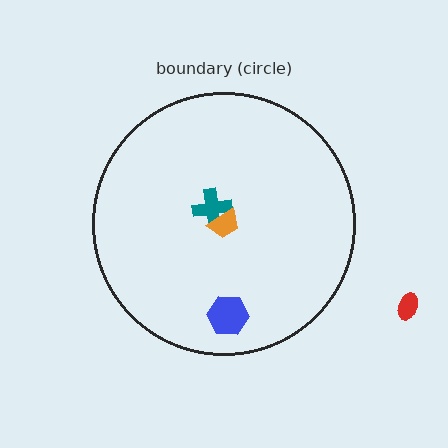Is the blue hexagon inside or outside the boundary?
Inside.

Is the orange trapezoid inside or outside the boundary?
Inside.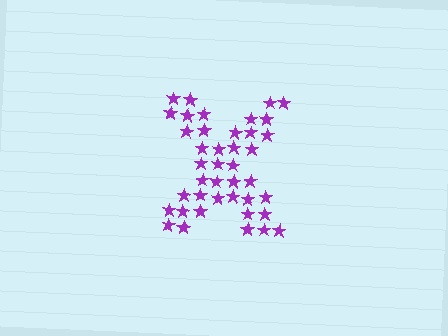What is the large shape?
The large shape is the letter X.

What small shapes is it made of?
It is made of small stars.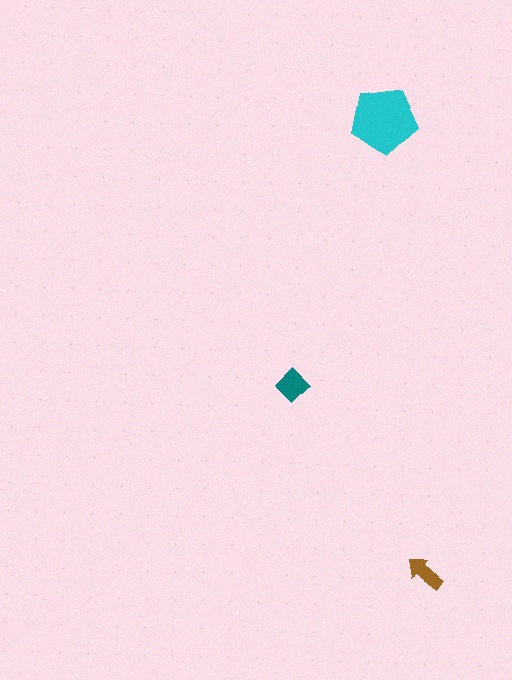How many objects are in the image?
There are 3 objects in the image.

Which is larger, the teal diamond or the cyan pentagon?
The cyan pentagon.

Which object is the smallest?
The brown arrow.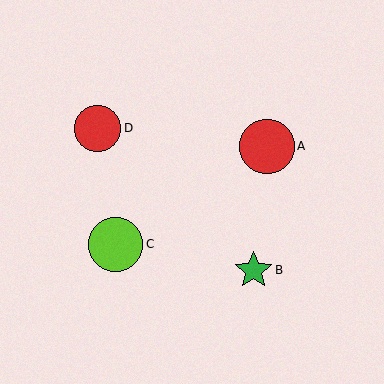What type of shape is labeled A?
Shape A is a red circle.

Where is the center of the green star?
The center of the green star is at (254, 270).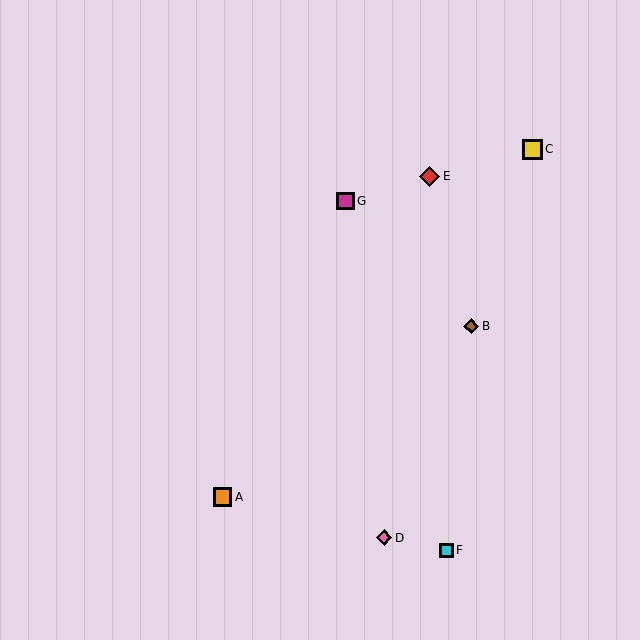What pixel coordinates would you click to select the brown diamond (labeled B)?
Click at (471, 326) to select the brown diamond B.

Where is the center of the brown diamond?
The center of the brown diamond is at (471, 326).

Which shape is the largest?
The red diamond (labeled E) is the largest.